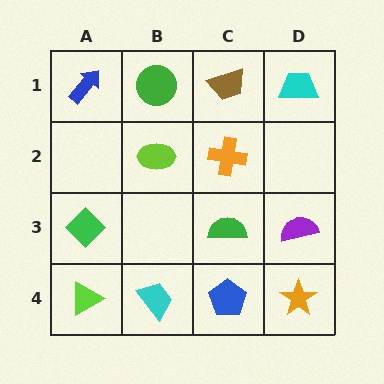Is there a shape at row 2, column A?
No, that cell is empty.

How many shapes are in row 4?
4 shapes.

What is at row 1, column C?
A brown trapezoid.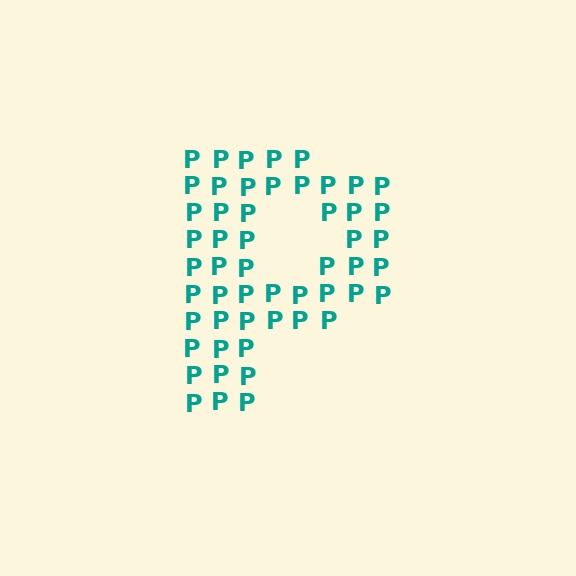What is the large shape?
The large shape is the letter P.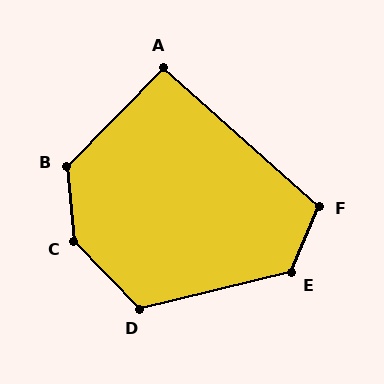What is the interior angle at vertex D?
Approximately 121 degrees (obtuse).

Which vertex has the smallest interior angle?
A, at approximately 92 degrees.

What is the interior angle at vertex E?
Approximately 126 degrees (obtuse).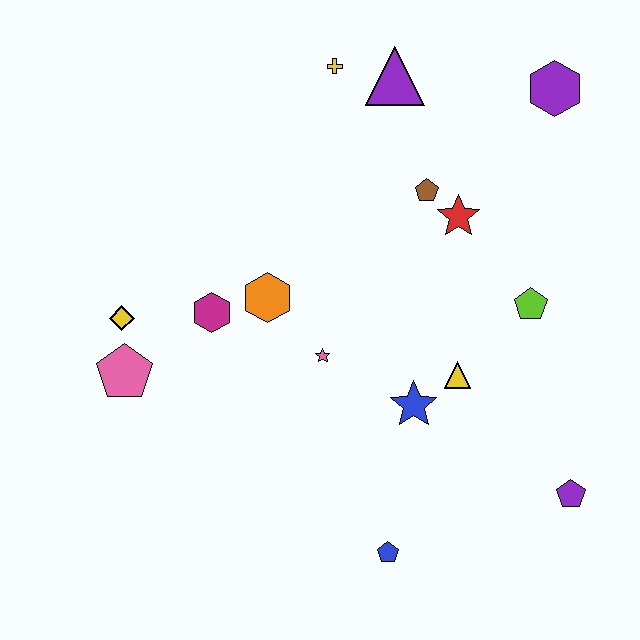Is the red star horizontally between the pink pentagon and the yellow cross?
No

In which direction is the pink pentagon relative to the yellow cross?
The pink pentagon is below the yellow cross.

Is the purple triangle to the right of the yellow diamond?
Yes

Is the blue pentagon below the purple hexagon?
Yes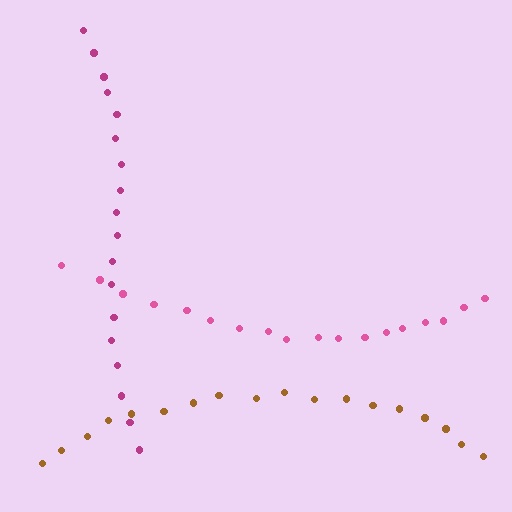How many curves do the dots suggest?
There are 3 distinct paths.